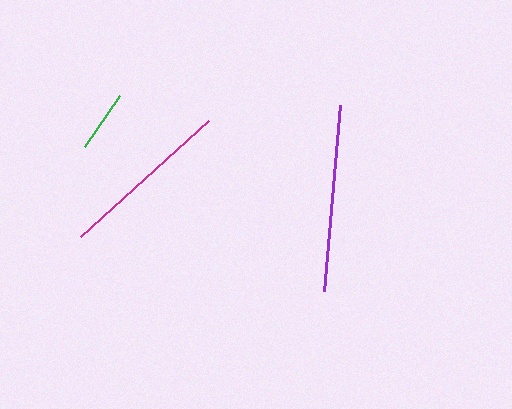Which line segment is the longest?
The purple line is the longest at approximately 188 pixels.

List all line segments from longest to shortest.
From longest to shortest: purple, magenta, green.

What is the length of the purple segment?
The purple segment is approximately 188 pixels long.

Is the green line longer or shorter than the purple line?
The purple line is longer than the green line.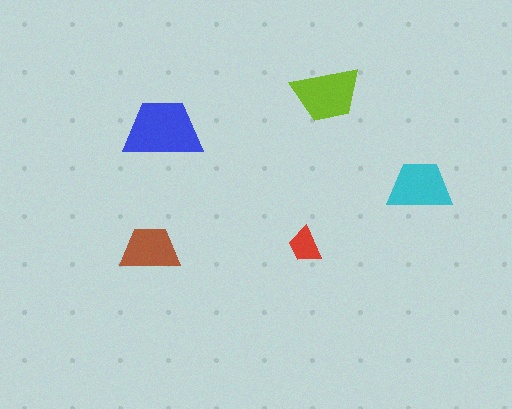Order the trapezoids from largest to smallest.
the blue one, the lime one, the cyan one, the brown one, the red one.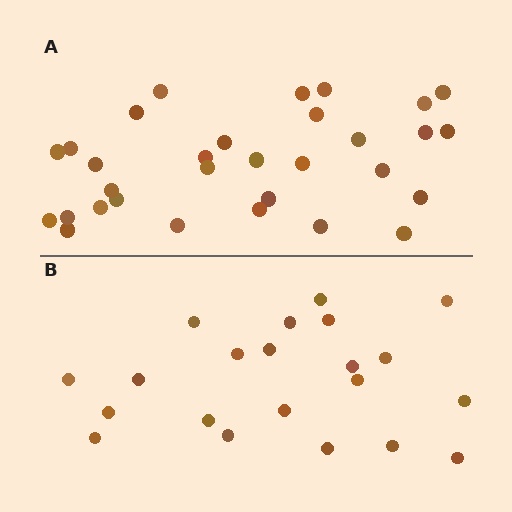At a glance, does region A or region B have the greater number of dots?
Region A (the top region) has more dots.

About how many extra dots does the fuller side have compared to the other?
Region A has roughly 10 or so more dots than region B.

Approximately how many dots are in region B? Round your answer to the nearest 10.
About 20 dots. (The exact count is 21, which rounds to 20.)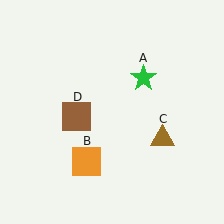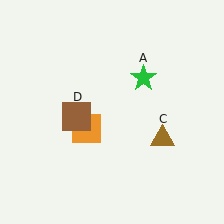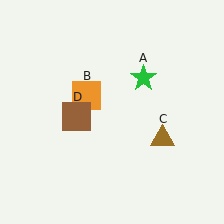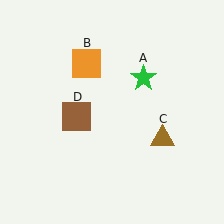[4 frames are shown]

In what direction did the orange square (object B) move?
The orange square (object B) moved up.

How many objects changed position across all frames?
1 object changed position: orange square (object B).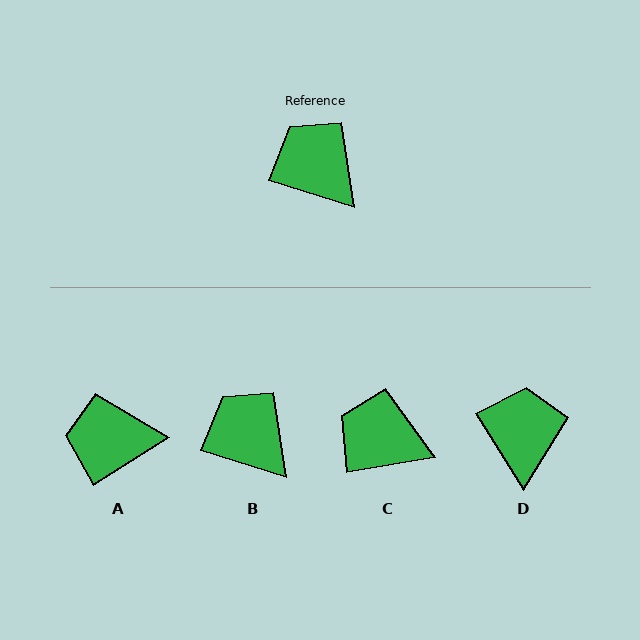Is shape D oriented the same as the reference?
No, it is off by about 41 degrees.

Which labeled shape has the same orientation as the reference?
B.